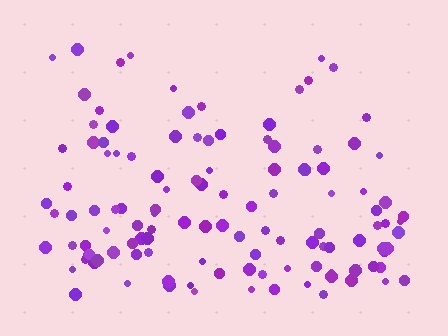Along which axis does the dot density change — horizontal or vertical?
Vertical.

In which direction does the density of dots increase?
From top to bottom, with the bottom side densest.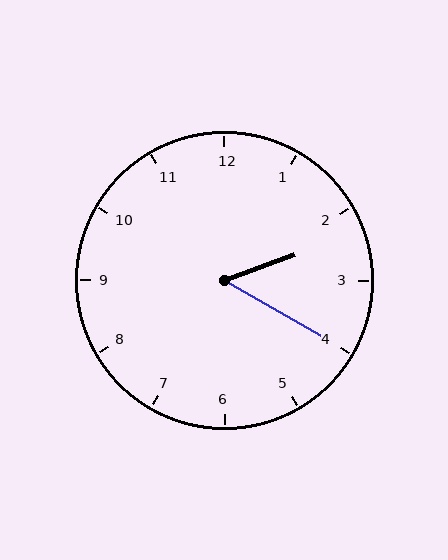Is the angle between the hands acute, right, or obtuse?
It is acute.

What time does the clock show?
2:20.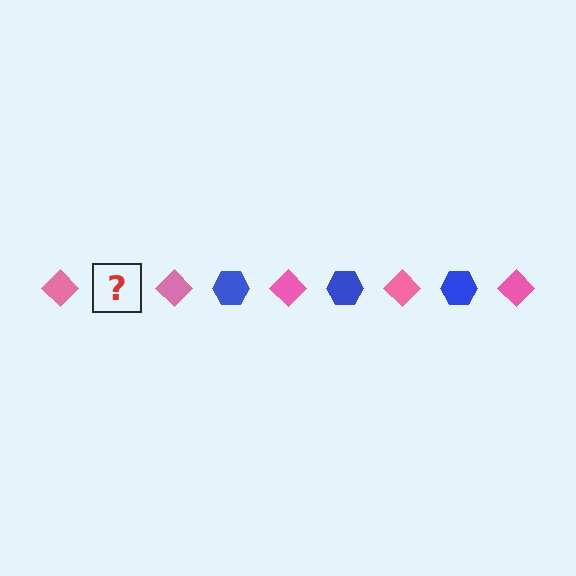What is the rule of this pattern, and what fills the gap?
The rule is that the pattern alternates between pink diamond and blue hexagon. The gap should be filled with a blue hexagon.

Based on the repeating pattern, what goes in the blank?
The blank should be a blue hexagon.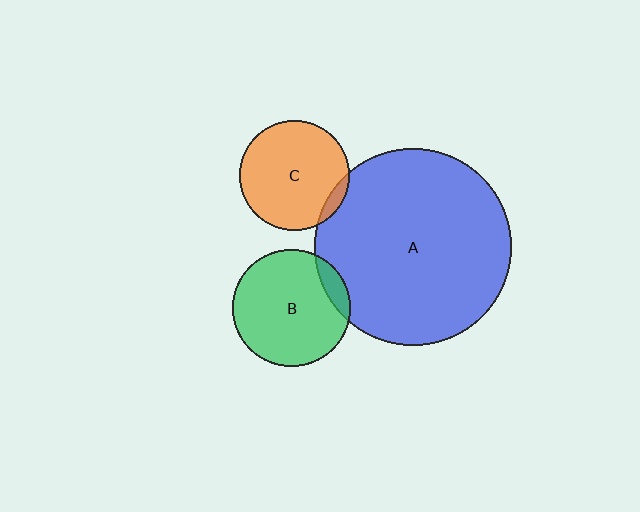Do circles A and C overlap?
Yes.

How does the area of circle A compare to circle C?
Approximately 3.2 times.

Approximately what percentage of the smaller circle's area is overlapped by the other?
Approximately 5%.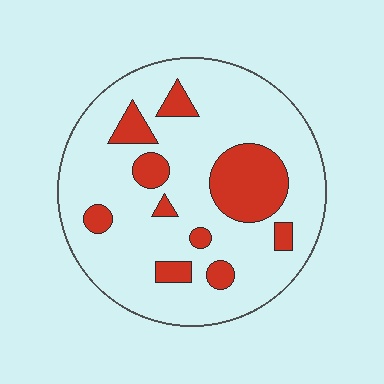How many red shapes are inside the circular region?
10.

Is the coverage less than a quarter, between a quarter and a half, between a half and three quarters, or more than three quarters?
Less than a quarter.